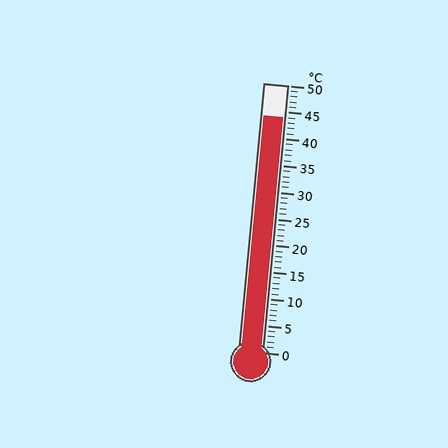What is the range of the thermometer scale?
The thermometer scale ranges from 0°C to 50°C.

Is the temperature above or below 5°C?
The temperature is above 5°C.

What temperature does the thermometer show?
The thermometer shows approximately 44°C.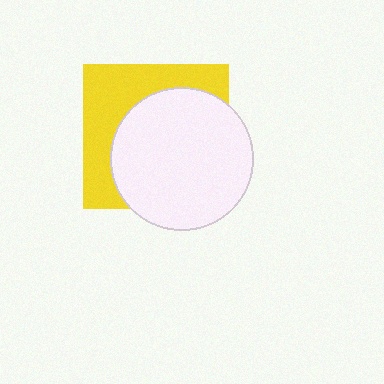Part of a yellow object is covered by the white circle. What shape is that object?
It is a square.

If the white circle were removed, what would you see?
You would see the complete yellow square.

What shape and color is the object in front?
The object in front is a white circle.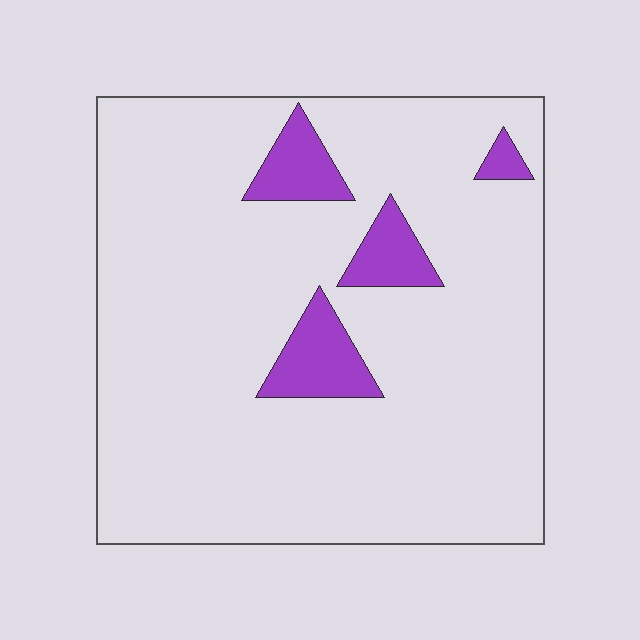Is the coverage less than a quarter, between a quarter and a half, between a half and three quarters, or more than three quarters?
Less than a quarter.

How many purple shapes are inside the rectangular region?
4.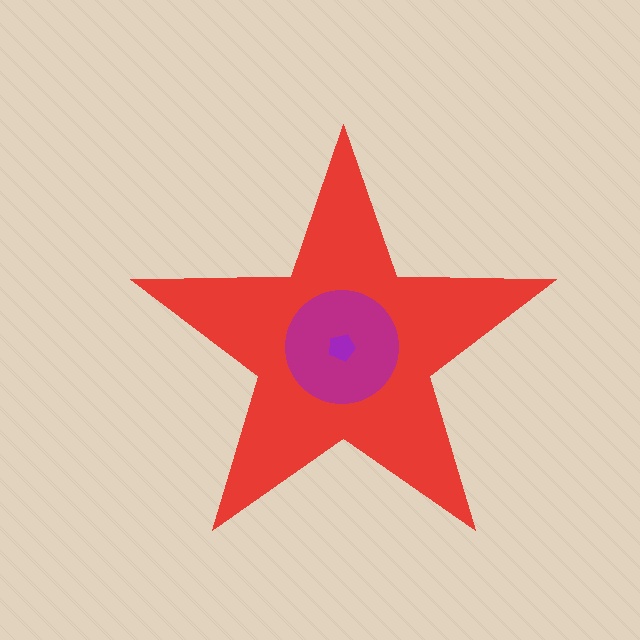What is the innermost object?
The purple pentagon.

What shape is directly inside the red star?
The magenta circle.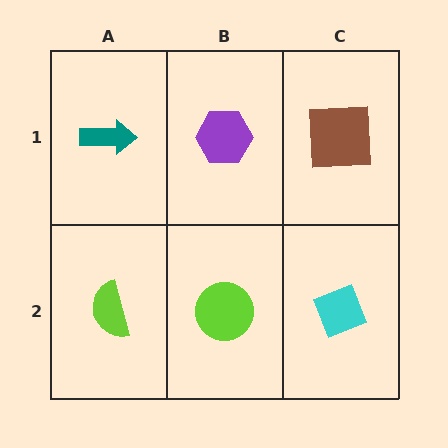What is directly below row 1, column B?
A lime circle.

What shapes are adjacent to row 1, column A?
A lime semicircle (row 2, column A), a purple hexagon (row 1, column B).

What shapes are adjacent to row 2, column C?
A brown square (row 1, column C), a lime circle (row 2, column B).